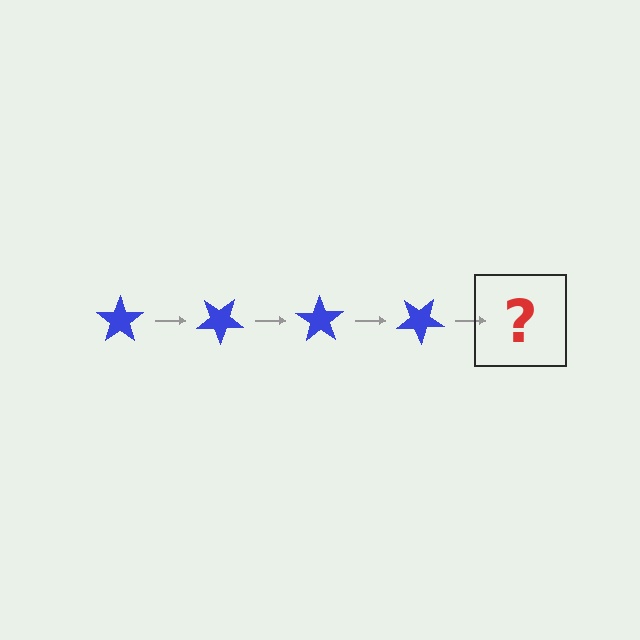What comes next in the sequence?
The next element should be a blue star rotated 140 degrees.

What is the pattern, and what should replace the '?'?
The pattern is that the star rotates 35 degrees each step. The '?' should be a blue star rotated 140 degrees.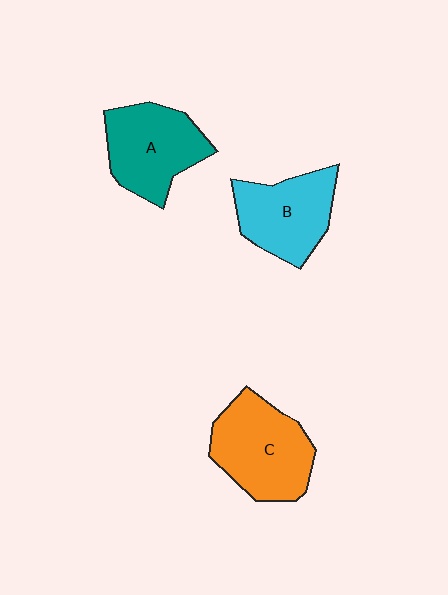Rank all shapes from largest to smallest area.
From largest to smallest: C (orange), A (teal), B (cyan).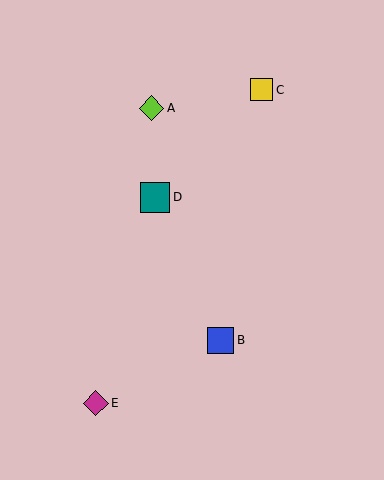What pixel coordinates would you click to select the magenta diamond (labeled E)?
Click at (96, 403) to select the magenta diamond E.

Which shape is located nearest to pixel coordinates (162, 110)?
The lime diamond (labeled A) at (152, 108) is nearest to that location.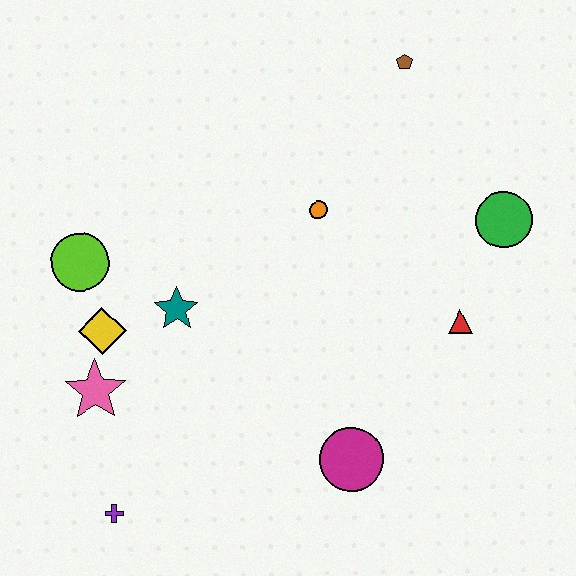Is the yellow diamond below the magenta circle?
No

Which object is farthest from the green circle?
The purple cross is farthest from the green circle.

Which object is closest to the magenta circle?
The red triangle is closest to the magenta circle.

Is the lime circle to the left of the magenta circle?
Yes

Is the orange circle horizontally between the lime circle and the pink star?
No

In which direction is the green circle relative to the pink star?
The green circle is to the right of the pink star.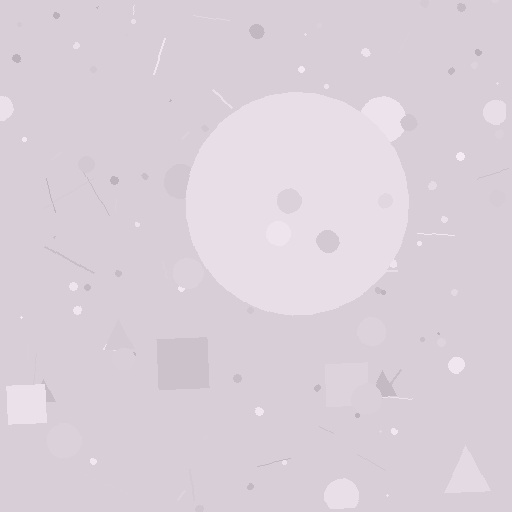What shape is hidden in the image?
A circle is hidden in the image.